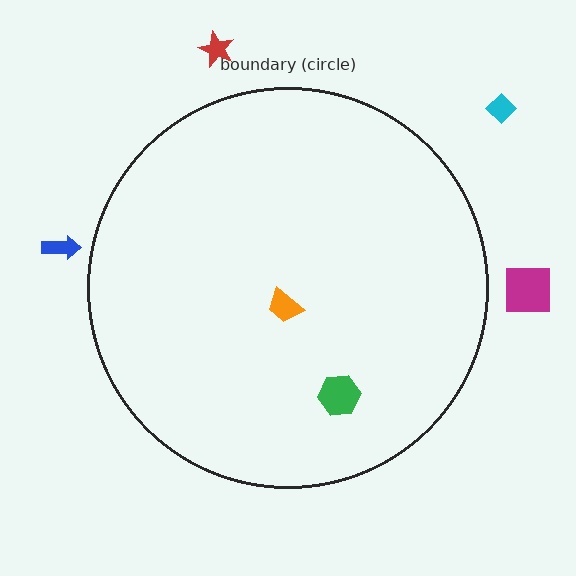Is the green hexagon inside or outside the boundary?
Inside.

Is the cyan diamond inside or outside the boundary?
Outside.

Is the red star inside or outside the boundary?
Outside.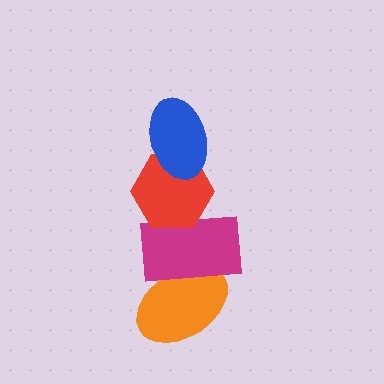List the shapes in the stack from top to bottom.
From top to bottom: the blue ellipse, the red hexagon, the magenta rectangle, the orange ellipse.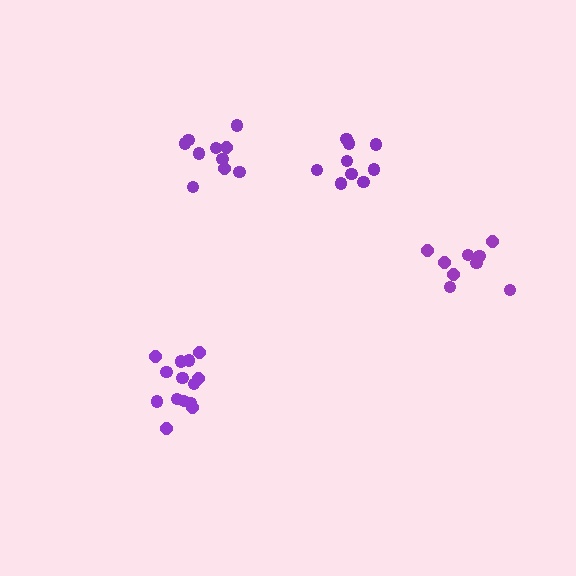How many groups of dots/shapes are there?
There are 4 groups.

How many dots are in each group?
Group 1: 9 dots, Group 2: 10 dots, Group 3: 14 dots, Group 4: 9 dots (42 total).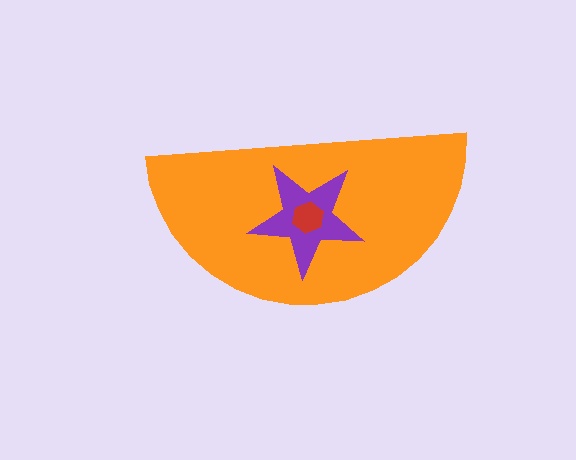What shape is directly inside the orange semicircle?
The purple star.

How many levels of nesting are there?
3.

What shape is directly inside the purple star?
The red hexagon.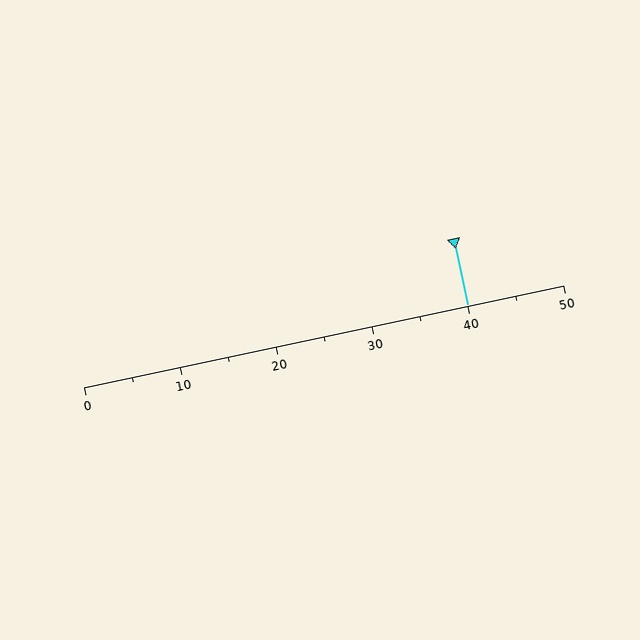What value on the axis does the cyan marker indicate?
The marker indicates approximately 40.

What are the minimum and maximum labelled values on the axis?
The axis runs from 0 to 50.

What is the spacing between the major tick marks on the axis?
The major ticks are spaced 10 apart.